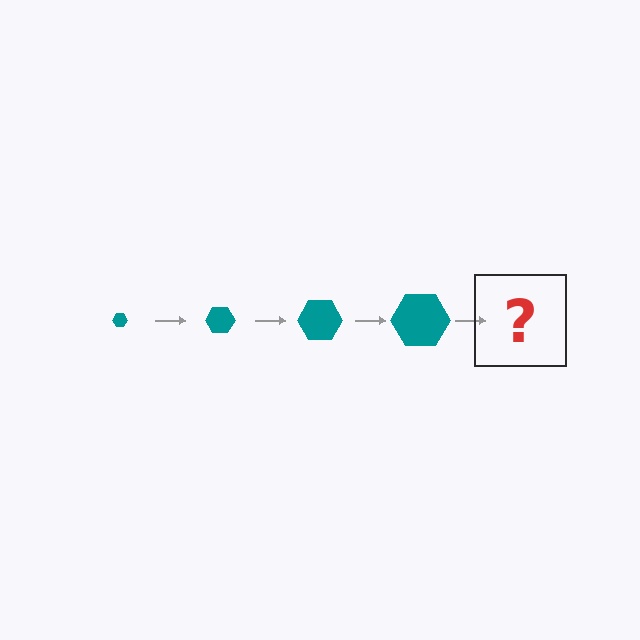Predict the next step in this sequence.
The next step is a teal hexagon, larger than the previous one.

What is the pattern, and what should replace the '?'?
The pattern is that the hexagon gets progressively larger each step. The '?' should be a teal hexagon, larger than the previous one.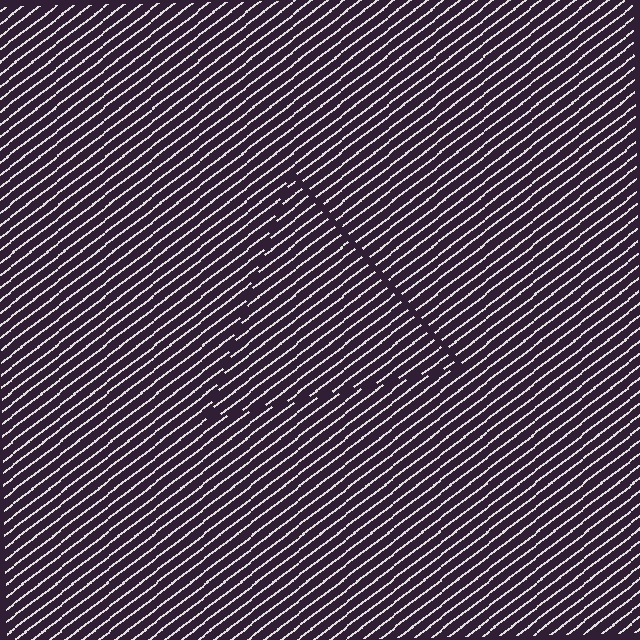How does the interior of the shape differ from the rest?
The interior of the shape contains the same grating, shifted by half a period — the contour is defined by the phase discontinuity where line-ends from the inner and outer gratings abut.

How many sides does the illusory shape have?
3 sides — the line-ends trace a triangle.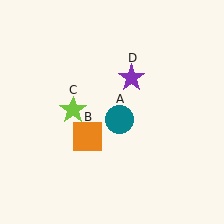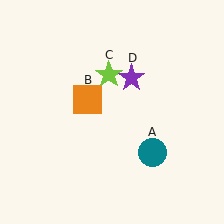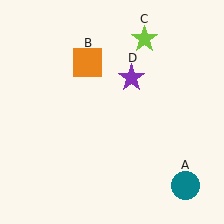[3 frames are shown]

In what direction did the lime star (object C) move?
The lime star (object C) moved up and to the right.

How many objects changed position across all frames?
3 objects changed position: teal circle (object A), orange square (object B), lime star (object C).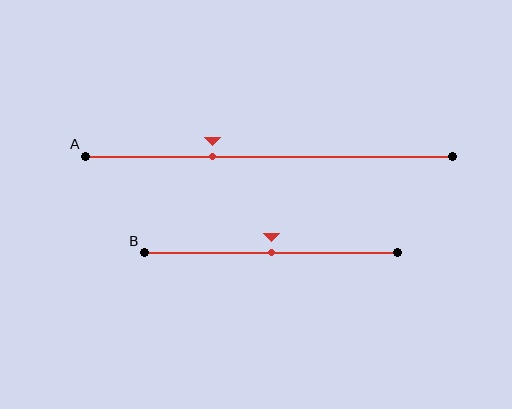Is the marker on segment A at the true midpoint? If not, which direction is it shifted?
No, the marker on segment A is shifted to the left by about 15% of the segment length.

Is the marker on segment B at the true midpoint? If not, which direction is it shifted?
Yes, the marker on segment B is at the true midpoint.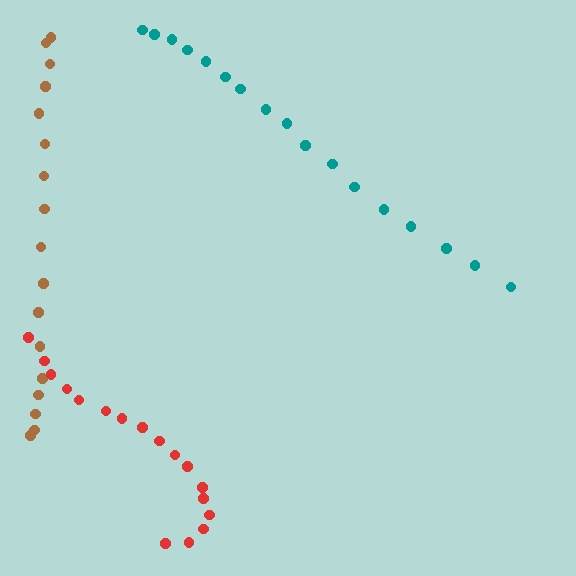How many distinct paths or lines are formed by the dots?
There are 3 distinct paths.